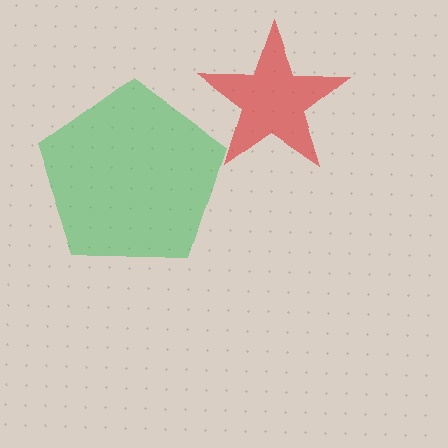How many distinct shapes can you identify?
There are 2 distinct shapes: a red star, a green pentagon.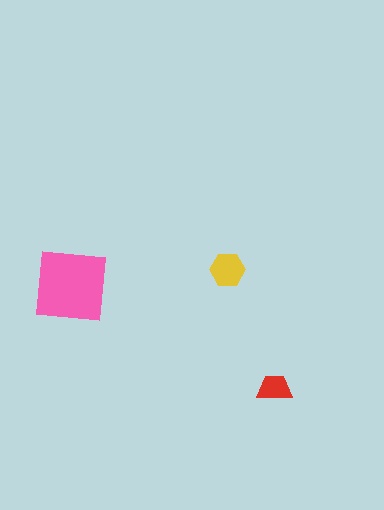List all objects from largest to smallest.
The pink square, the yellow hexagon, the red trapezoid.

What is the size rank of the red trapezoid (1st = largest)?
3rd.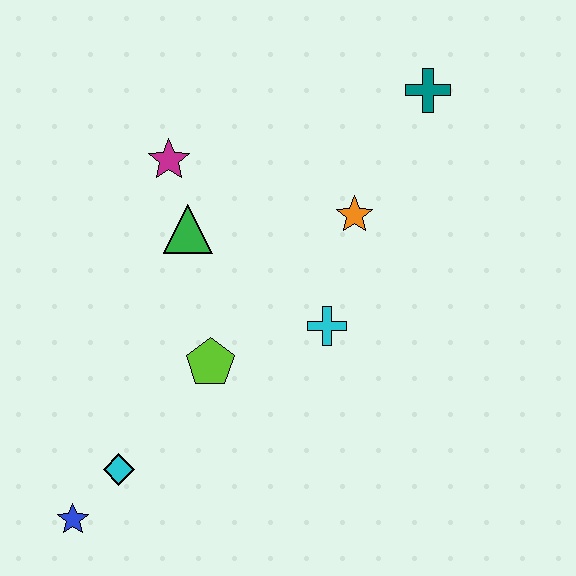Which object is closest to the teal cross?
The orange star is closest to the teal cross.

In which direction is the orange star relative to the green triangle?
The orange star is to the right of the green triangle.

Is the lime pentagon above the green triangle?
No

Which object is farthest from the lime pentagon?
The teal cross is farthest from the lime pentagon.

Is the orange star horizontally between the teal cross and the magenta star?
Yes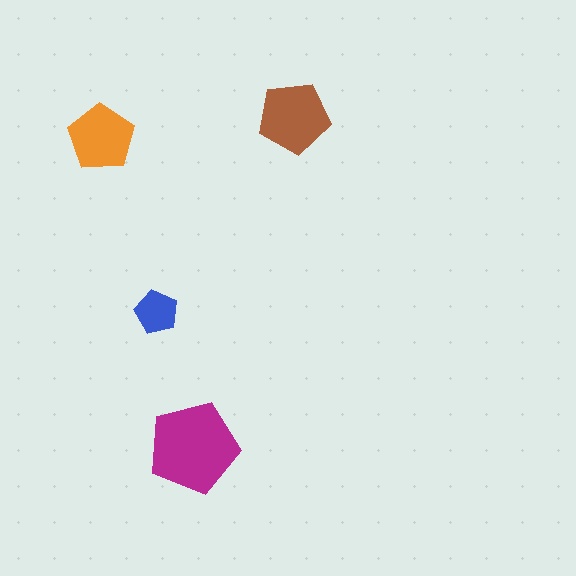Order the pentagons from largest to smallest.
the magenta one, the brown one, the orange one, the blue one.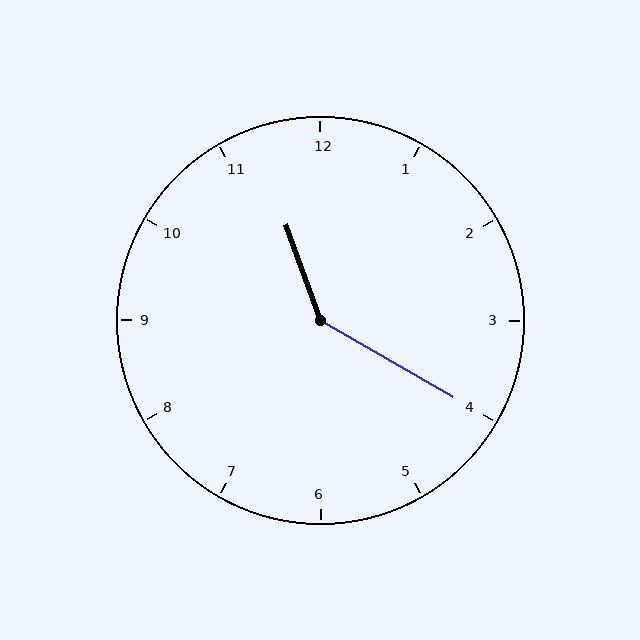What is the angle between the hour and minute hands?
Approximately 140 degrees.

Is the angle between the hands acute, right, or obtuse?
It is obtuse.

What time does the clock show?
11:20.